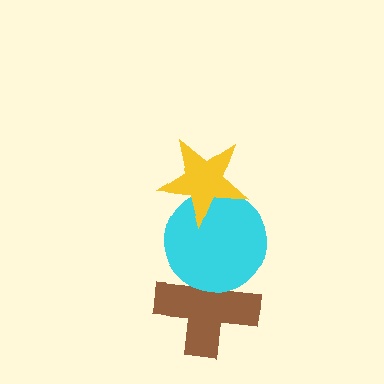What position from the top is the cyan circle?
The cyan circle is 2nd from the top.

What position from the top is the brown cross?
The brown cross is 3rd from the top.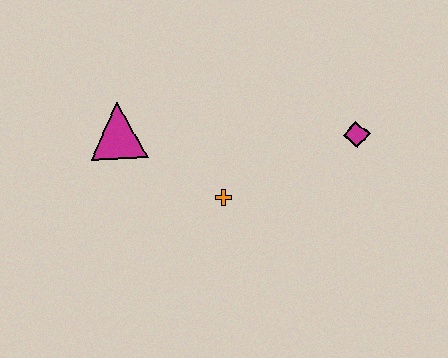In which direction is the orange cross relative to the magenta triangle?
The orange cross is to the right of the magenta triangle.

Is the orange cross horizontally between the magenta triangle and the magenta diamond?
Yes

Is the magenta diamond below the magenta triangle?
Yes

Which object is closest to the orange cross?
The magenta triangle is closest to the orange cross.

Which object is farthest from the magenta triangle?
The magenta diamond is farthest from the magenta triangle.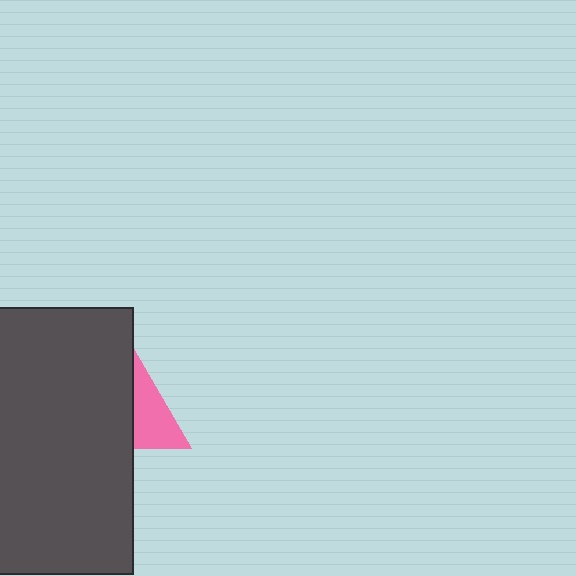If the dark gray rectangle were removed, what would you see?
You would see the complete pink triangle.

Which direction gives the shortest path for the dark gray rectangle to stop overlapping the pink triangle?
Moving left gives the shortest separation.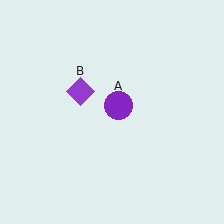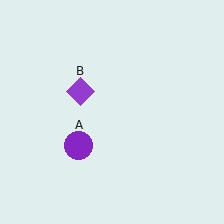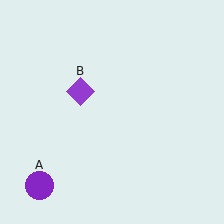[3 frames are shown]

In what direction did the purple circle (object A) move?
The purple circle (object A) moved down and to the left.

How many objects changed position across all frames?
1 object changed position: purple circle (object A).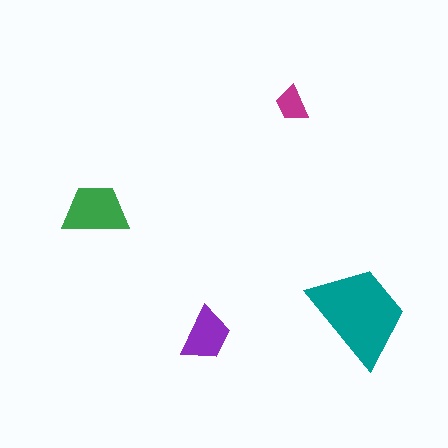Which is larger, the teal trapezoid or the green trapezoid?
The teal one.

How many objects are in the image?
There are 4 objects in the image.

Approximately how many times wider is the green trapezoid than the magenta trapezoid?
About 2 times wider.